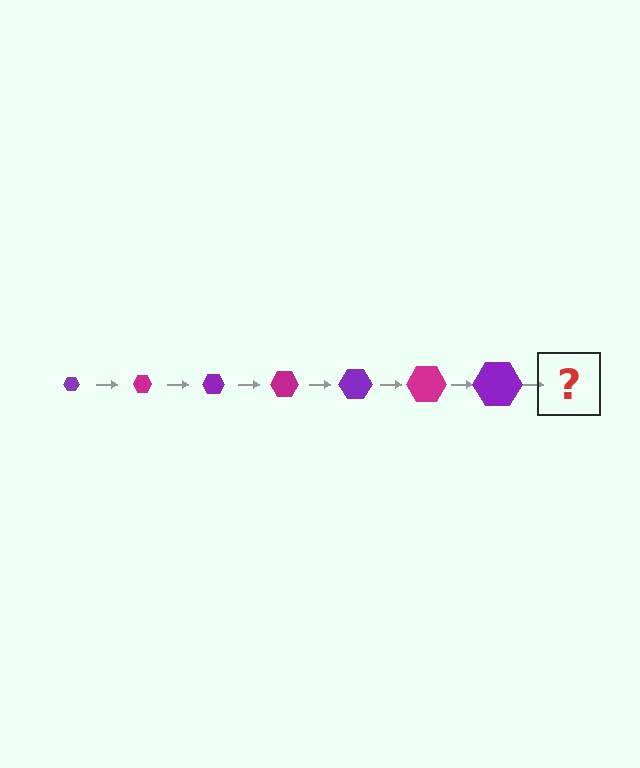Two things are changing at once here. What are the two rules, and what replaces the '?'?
The two rules are that the hexagon grows larger each step and the color cycles through purple and magenta. The '?' should be a magenta hexagon, larger than the previous one.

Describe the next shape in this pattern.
It should be a magenta hexagon, larger than the previous one.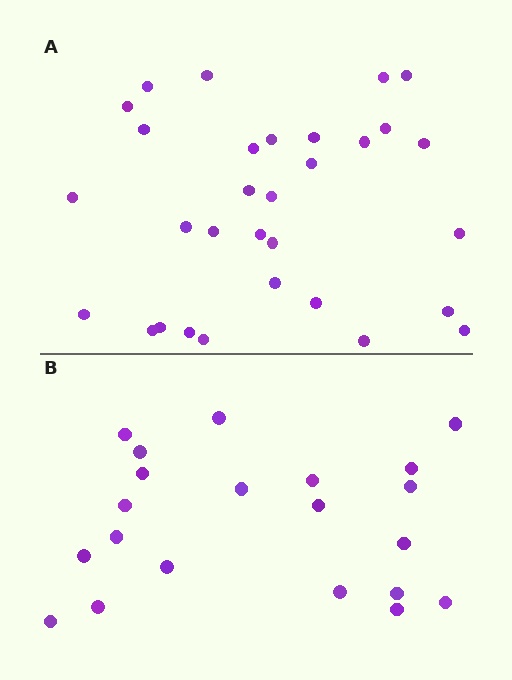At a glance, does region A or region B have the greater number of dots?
Region A (the top region) has more dots.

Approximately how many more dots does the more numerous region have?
Region A has roughly 10 or so more dots than region B.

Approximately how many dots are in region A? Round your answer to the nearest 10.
About 30 dots. (The exact count is 31, which rounds to 30.)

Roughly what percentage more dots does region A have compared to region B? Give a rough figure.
About 50% more.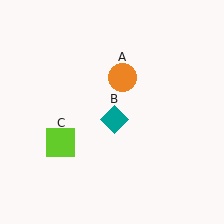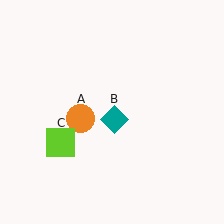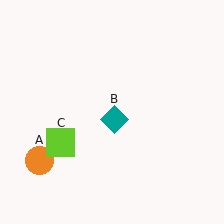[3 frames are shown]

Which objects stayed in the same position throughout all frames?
Teal diamond (object B) and lime square (object C) remained stationary.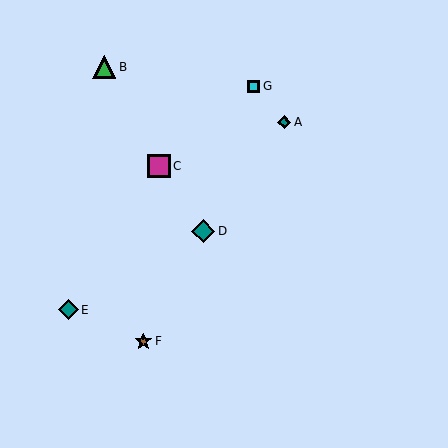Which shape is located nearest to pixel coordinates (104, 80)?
The green triangle (labeled B) at (104, 67) is nearest to that location.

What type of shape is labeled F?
Shape F is a brown star.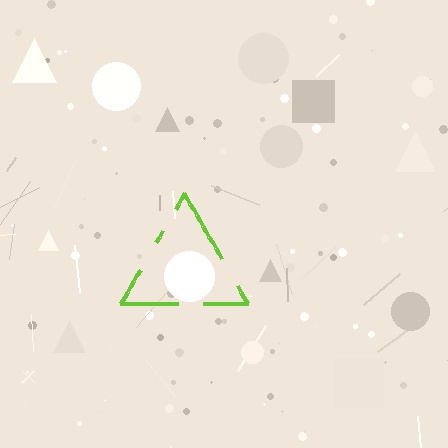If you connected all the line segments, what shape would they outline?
They would outline a triangle.